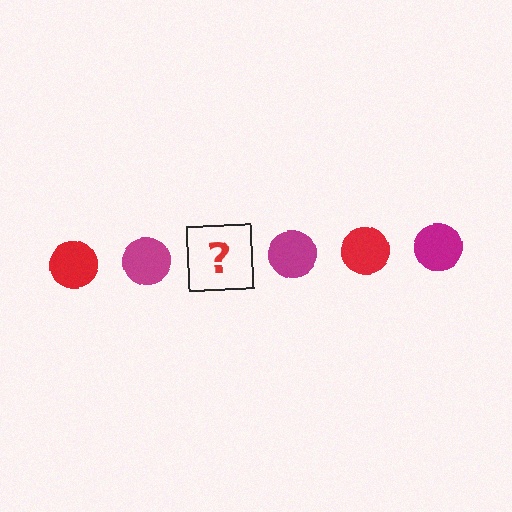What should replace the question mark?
The question mark should be replaced with a red circle.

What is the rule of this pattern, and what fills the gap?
The rule is that the pattern cycles through red, magenta circles. The gap should be filled with a red circle.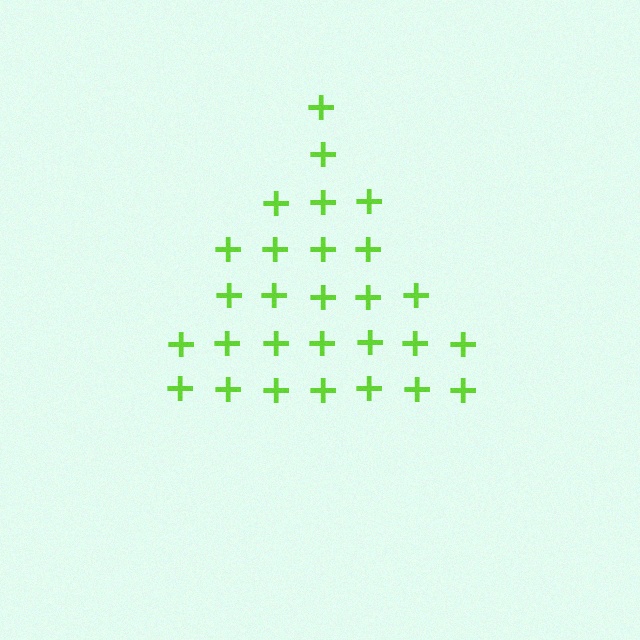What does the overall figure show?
The overall figure shows a triangle.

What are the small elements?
The small elements are plus signs.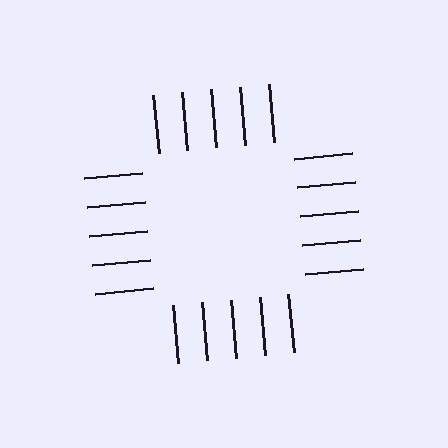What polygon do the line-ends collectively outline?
An illusory square — the line segments terminate on its edges but no continuous stroke is drawn.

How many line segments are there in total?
20 — 5 along each of the 4 edges.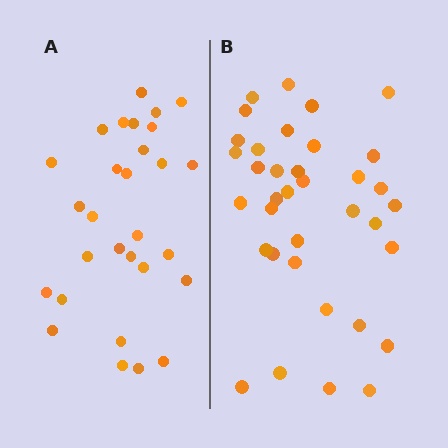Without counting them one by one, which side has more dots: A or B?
Region B (the right region) has more dots.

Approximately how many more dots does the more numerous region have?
Region B has roughly 8 or so more dots than region A.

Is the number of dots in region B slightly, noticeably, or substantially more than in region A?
Region B has only slightly more — the two regions are fairly close. The ratio is roughly 1.2 to 1.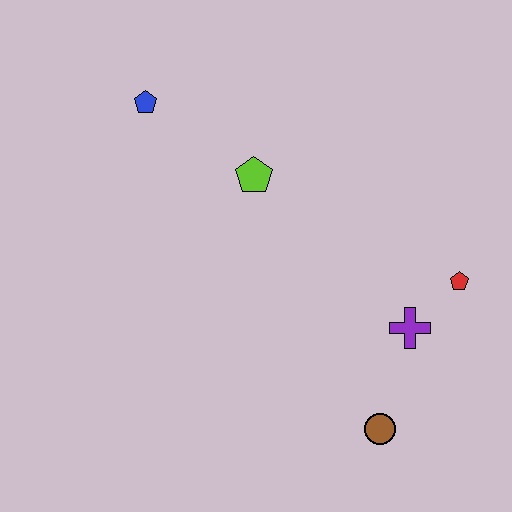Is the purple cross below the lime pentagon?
Yes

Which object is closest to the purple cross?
The red pentagon is closest to the purple cross.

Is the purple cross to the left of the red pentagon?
Yes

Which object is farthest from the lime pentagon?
The brown circle is farthest from the lime pentagon.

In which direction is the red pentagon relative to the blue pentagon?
The red pentagon is to the right of the blue pentagon.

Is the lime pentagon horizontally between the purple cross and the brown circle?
No